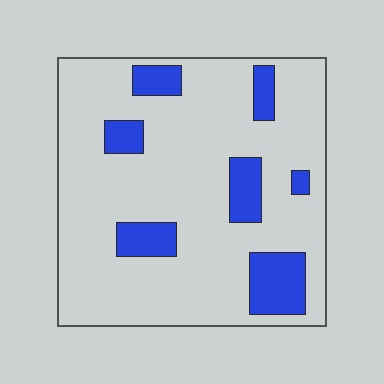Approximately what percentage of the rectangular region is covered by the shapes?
Approximately 15%.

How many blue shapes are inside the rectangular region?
7.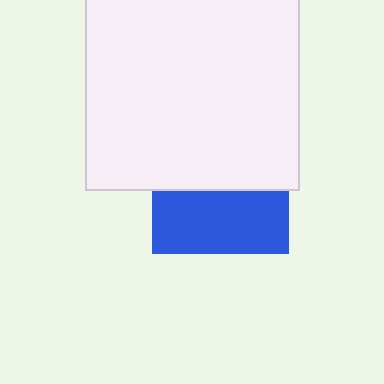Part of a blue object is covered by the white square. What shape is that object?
It is a square.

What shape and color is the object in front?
The object in front is a white square.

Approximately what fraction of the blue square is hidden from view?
Roughly 54% of the blue square is hidden behind the white square.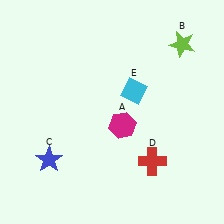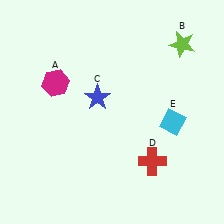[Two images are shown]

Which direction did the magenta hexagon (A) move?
The magenta hexagon (A) moved left.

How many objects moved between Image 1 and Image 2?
3 objects moved between the two images.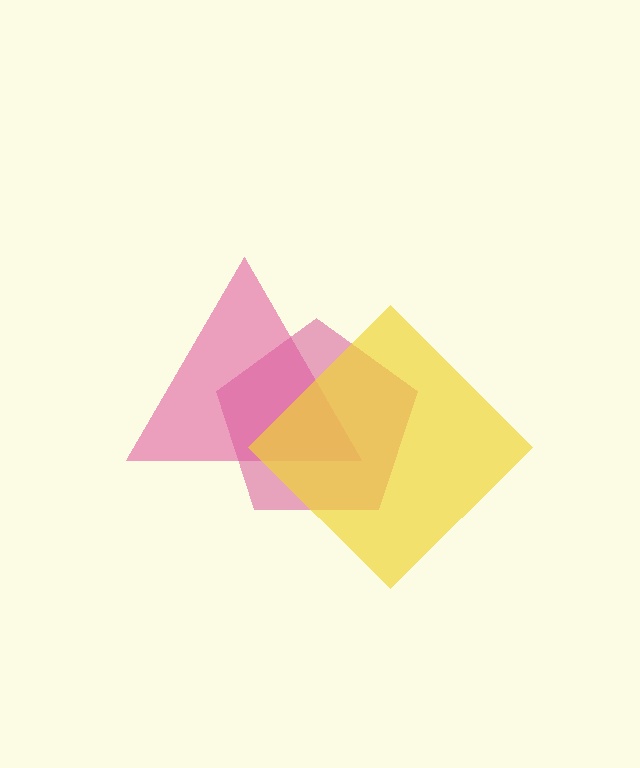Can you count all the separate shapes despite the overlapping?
Yes, there are 3 separate shapes.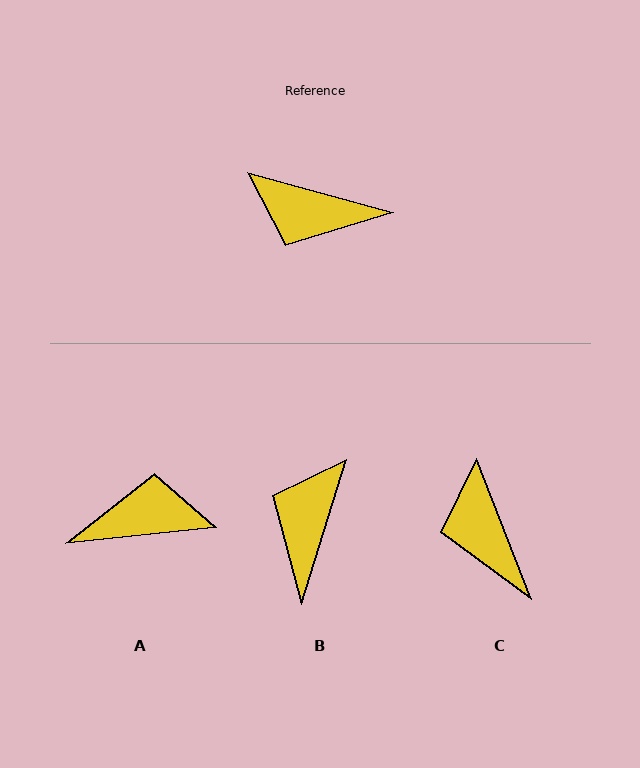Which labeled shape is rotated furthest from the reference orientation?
A, about 159 degrees away.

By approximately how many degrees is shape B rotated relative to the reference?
Approximately 92 degrees clockwise.